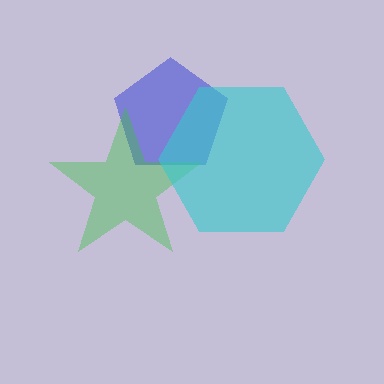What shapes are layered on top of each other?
The layered shapes are: a blue pentagon, a green star, a cyan hexagon.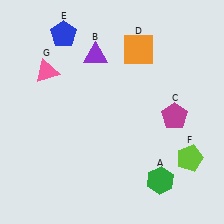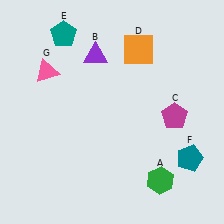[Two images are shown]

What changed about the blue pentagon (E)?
In Image 1, E is blue. In Image 2, it changed to teal.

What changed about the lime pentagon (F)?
In Image 1, F is lime. In Image 2, it changed to teal.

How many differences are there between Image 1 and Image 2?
There are 2 differences between the two images.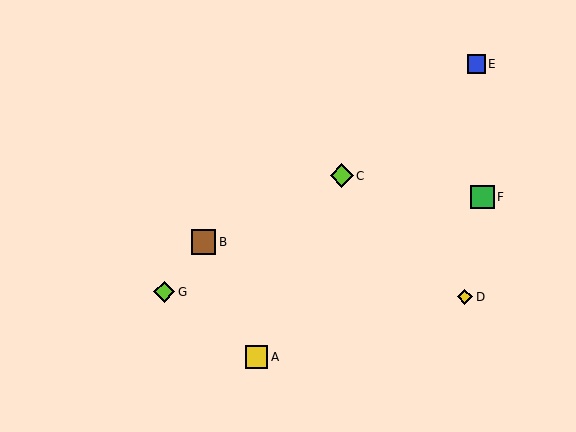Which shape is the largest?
The brown square (labeled B) is the largest.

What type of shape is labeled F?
Shape F is a green square.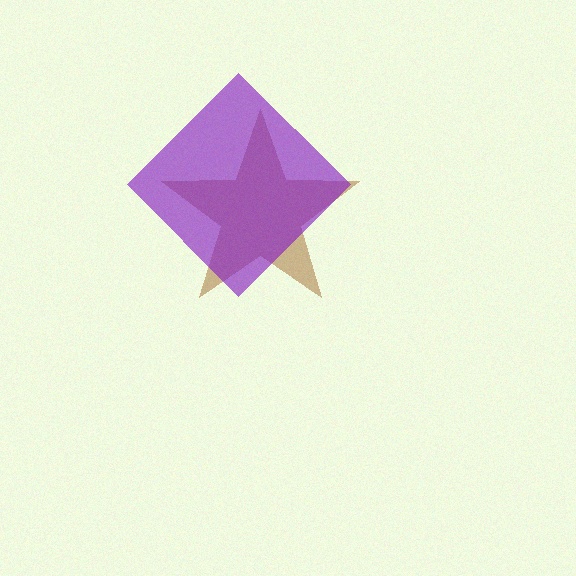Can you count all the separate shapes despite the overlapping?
Yes, there are 2 separate shapes.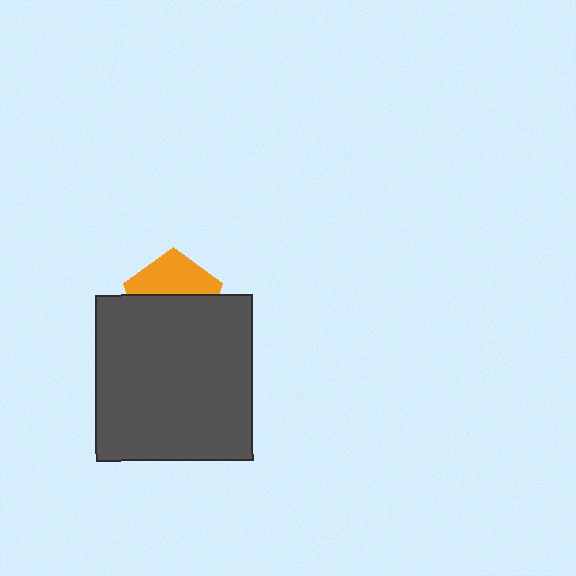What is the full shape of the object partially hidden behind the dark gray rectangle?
The partially hidden object is an orange pentagon.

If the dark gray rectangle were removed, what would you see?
You would see the complete orange pentagon.